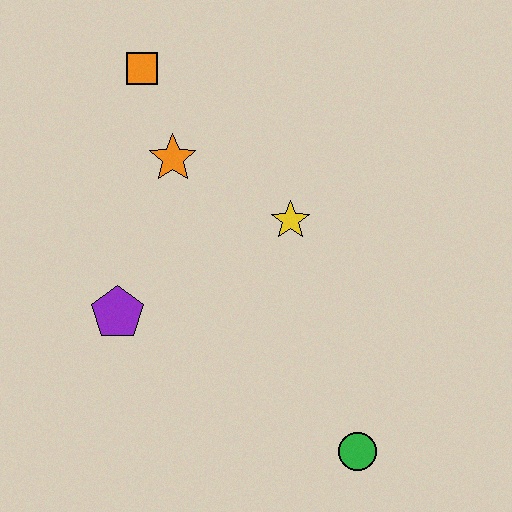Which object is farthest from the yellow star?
The green circle is farthest from the yellow star.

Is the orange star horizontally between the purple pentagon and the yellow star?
Yes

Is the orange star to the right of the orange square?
Yes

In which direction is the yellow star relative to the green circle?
The yellow star is above the green circle.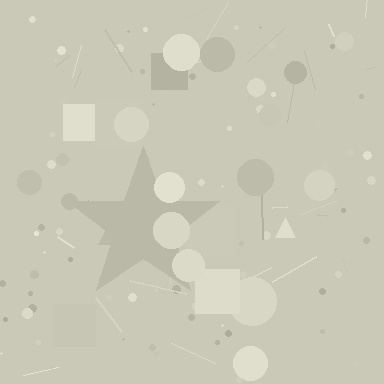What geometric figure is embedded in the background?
A star is embedded in the background.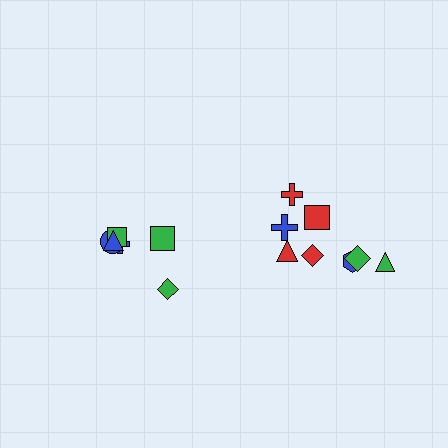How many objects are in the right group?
There are 8 objects.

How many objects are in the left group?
There are 6 objects.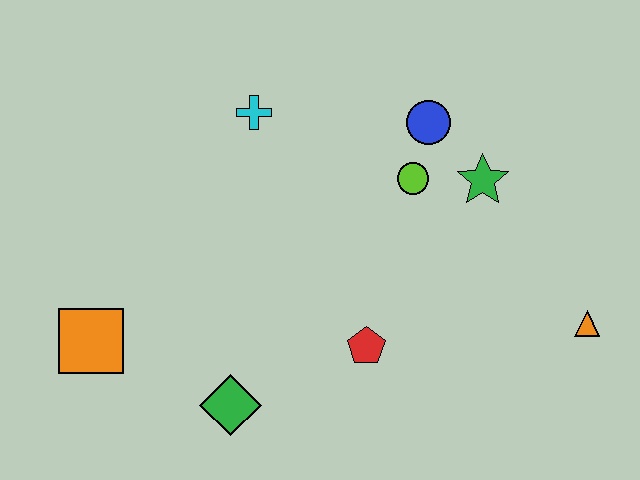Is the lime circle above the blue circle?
No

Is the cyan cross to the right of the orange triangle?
No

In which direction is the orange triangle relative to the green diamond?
The orange triangle is to the right of the green diamond.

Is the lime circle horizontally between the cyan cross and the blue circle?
Yes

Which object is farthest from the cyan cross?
The orange triangle is farthest from the cyan cross.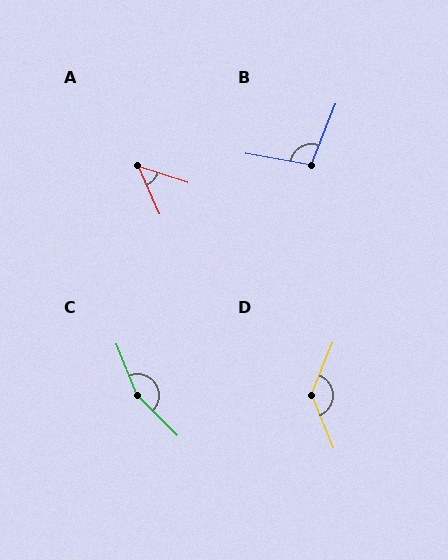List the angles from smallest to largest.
A (48°), B (101°), D (136°), C (156°).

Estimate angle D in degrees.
Approximately 136 degrees.